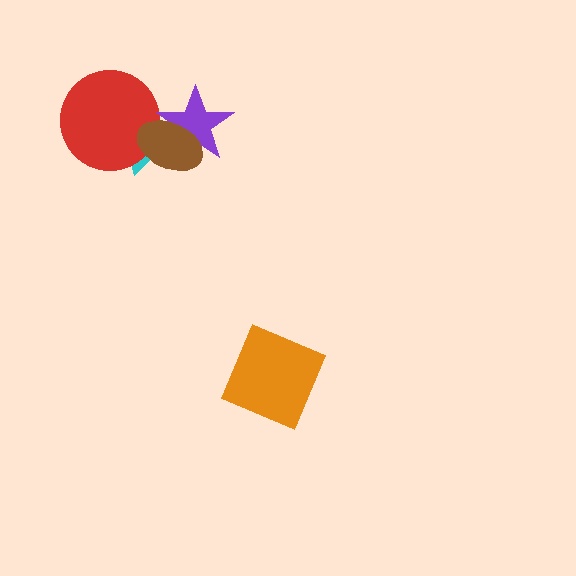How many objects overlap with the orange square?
0 objects overlap with the orange square.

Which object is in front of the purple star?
The brown ellipse is in front of the purple star.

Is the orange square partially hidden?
No, no other shape covers it.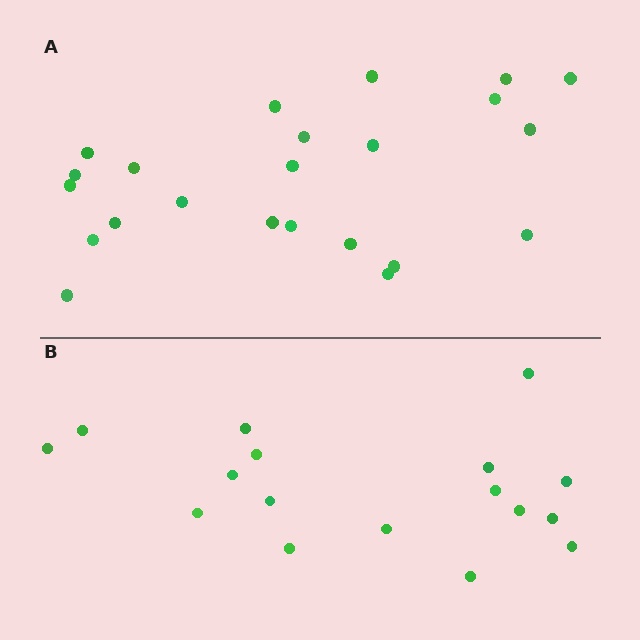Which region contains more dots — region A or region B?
Region A (the top region) has more dots.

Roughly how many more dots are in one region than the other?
Region A has about 6 more dots than region B.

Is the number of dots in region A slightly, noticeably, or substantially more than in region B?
Region A has noticeably more, but not dramatically so. The ratio is roughly 1.4 to 1.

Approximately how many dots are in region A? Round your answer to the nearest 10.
About 20 dots. (The exact count is 23, which rounds to 20.)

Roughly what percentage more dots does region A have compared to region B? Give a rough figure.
About 35% more.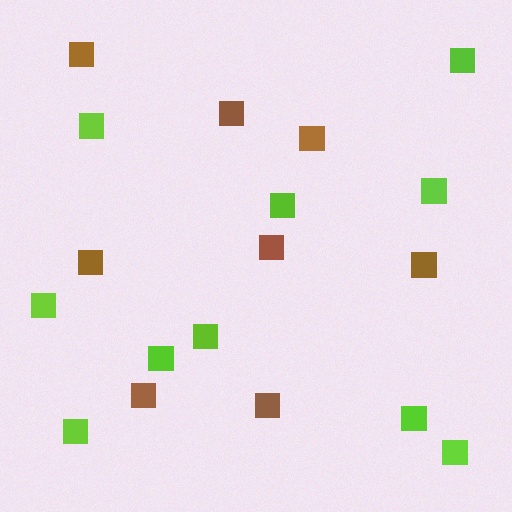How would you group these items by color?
There are 2 groups: one group of brown squares (8) and one group of lime squares (10).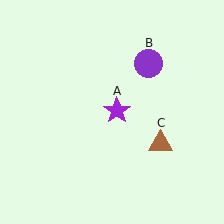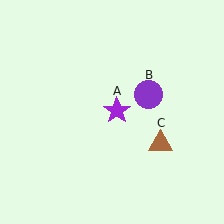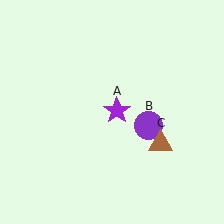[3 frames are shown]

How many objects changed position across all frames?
1 object changed position: purple circle (object B).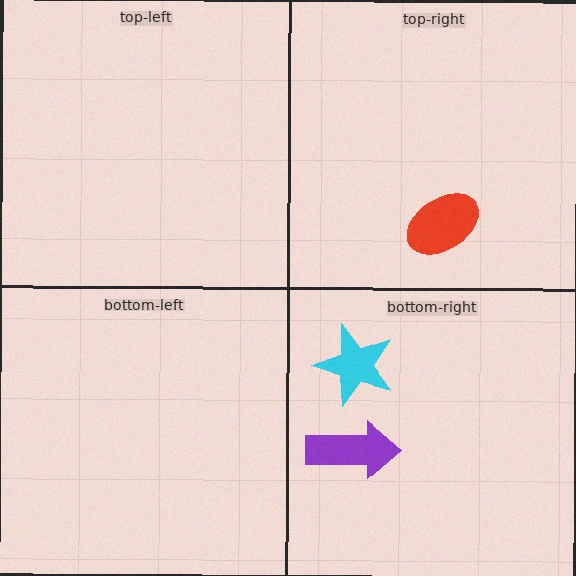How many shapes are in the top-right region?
1.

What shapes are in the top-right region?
The red ellipse.